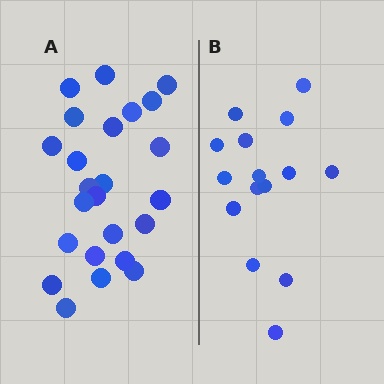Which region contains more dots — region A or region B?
Region A (the left region) has more dots.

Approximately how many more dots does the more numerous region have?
Region A has roughly 8 or so more dots than region B.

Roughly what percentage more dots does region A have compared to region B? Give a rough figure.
About 60% more.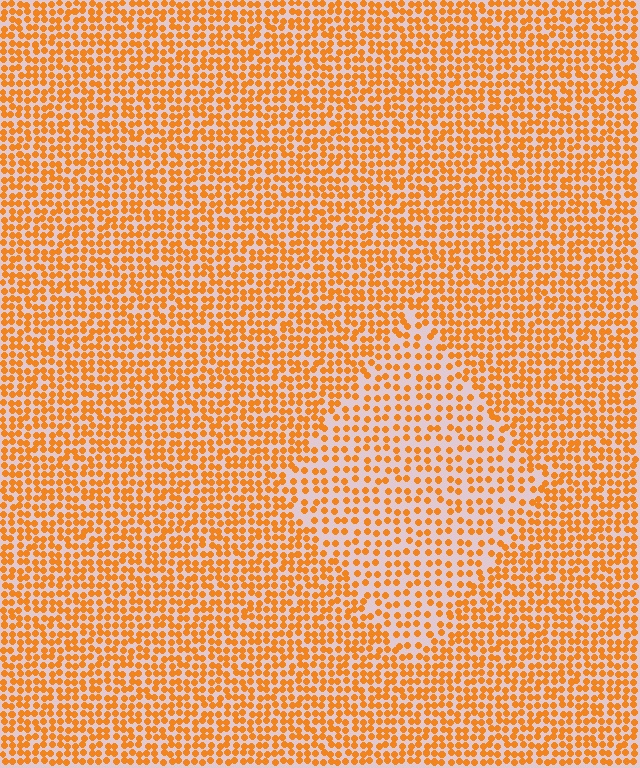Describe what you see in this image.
The image contains small orange elements arranged at two different densities. A diamond-shaped region is visible where the elements are less densely packed than the surrounding area.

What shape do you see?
I see a diamond.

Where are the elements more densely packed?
The elements are more densely packed outside the diamond boundary.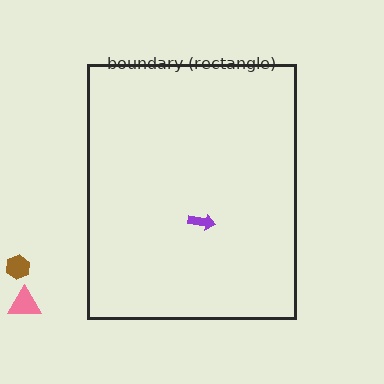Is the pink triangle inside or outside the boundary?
Outside.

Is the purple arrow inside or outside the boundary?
Inside.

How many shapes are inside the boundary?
1 inside, 2 outside.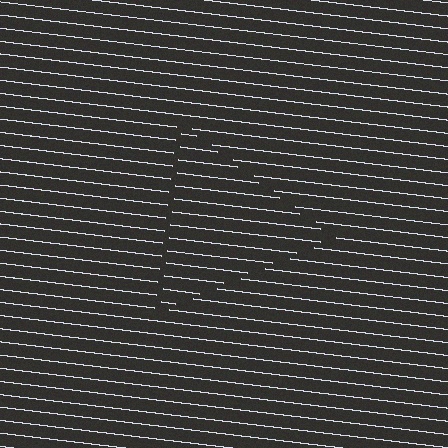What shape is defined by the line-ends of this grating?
An illusory triangle. The interior of the shape contains the same grating, shifted by half a period — the contour is defined by the phase discontinuity where line-ends from the inner and outer gratings abut.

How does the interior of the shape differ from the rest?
The interior of the shape contains the same grating, shifted by half a period — the contour is defined by the phase discontinuity where line-ends from the inner and outer gratings abut.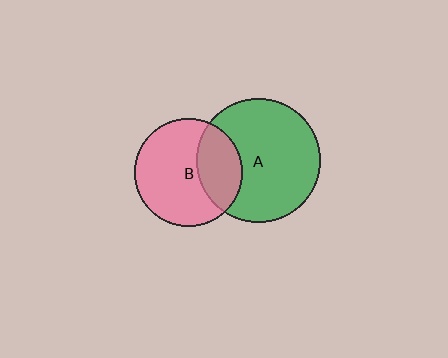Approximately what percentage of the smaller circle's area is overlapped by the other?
Approximately 30%.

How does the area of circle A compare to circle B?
Approximately 1.3 times.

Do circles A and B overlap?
Yes.